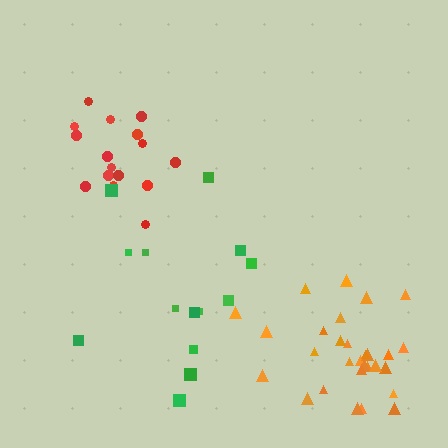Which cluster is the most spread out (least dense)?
Green.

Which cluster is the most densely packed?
Red.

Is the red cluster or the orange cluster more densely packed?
Red.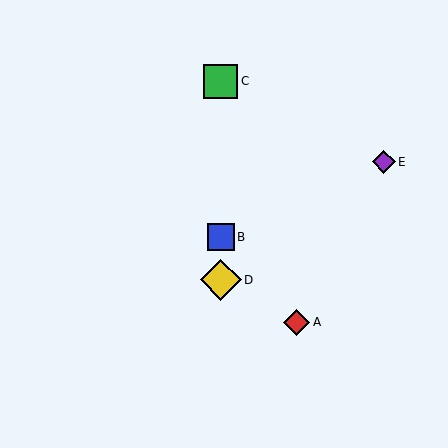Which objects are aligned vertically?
Objects B, C, D are aligned vertically.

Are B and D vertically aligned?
Yes, both are at x≈221.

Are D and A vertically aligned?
No, D is at x≈221 and A is at x≈297.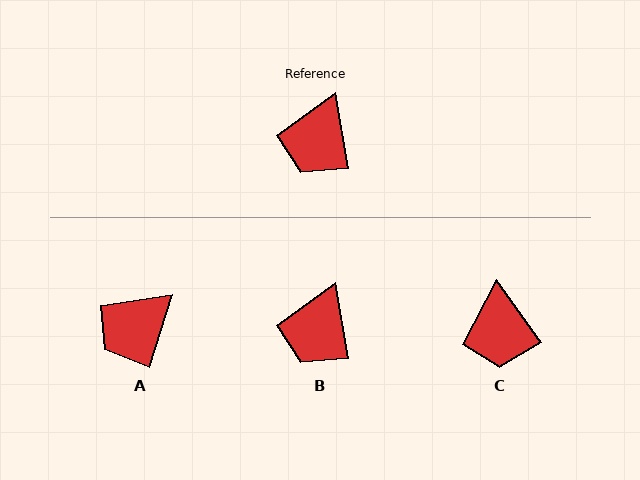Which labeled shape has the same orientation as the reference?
B.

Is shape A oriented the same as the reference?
No, it is off by about 27 degrees.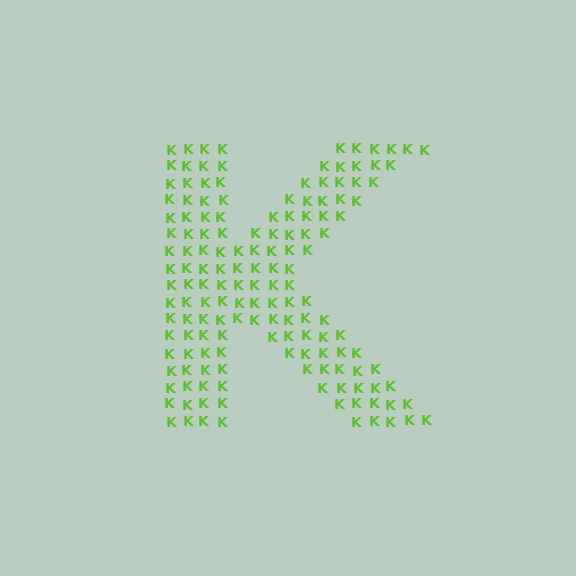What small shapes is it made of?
It is made of small letter K's.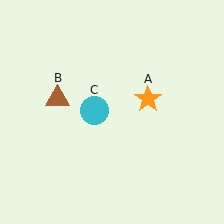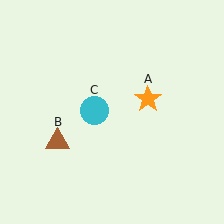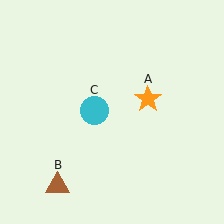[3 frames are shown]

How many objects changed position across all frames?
1 object changed position: brown triangle (object B).